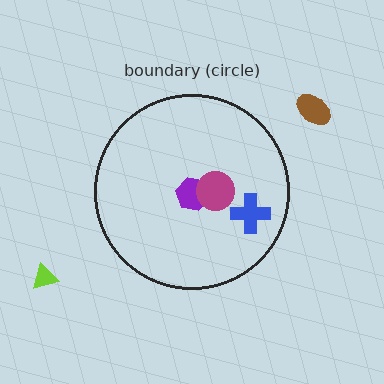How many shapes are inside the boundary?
3 inside, 2 outside.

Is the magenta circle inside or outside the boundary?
Inside.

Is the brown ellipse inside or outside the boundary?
Outside.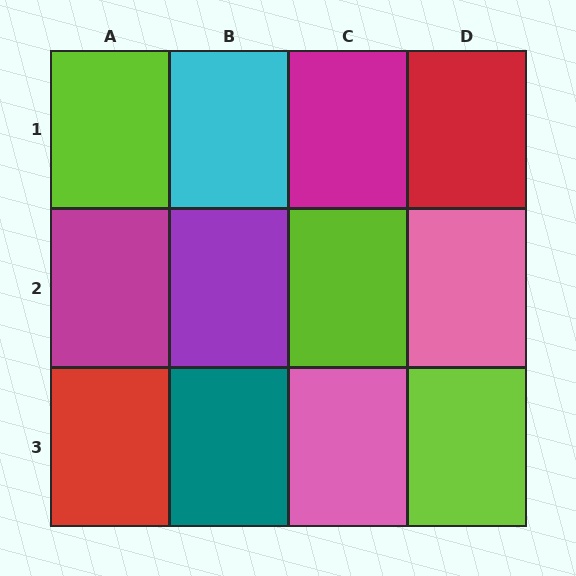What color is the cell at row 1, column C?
Magenta.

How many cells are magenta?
2 cells are magenta.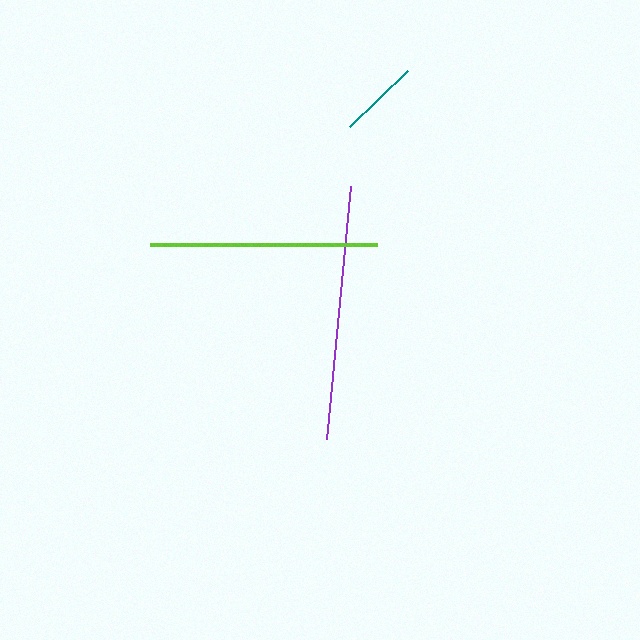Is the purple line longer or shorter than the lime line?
The purple line is longer than the lime line.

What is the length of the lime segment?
The lime segment is approximately 228 pixels long.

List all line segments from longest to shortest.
From longest to shortest: purple, lime, teal.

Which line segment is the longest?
The purple line is the longest at approximately 254 pixels.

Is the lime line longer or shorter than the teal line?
The lime line is longer than the teal line.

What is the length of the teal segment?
The teal segment is approximately 81 pixels long.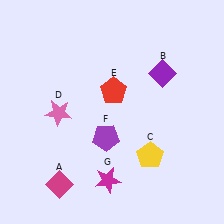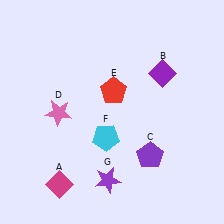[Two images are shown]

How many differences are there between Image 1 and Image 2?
There are 3 differences between the two images.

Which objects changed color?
C changed from yellow to purple. F changed from purple to cyan. G changed from magenta to purple.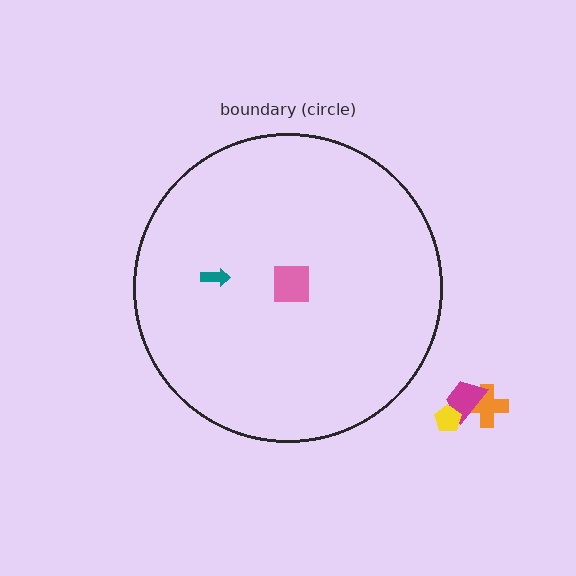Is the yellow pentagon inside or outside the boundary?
Outside.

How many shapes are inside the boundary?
2 inside, 3 outside.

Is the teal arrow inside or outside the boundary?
Inside.